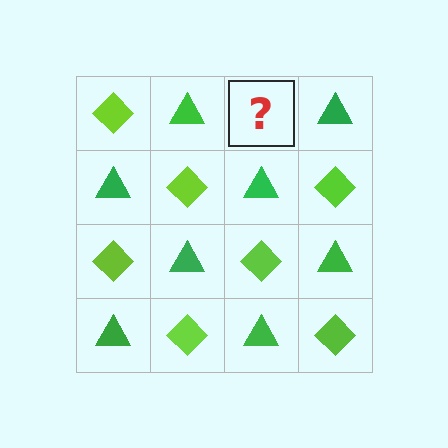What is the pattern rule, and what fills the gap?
The rule is that it alternates lime diamond and green triangle in a checkerboard pattern. The gap should be filled with a lime diamond.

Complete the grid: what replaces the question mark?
The question mark should be replaced with a lime diamond.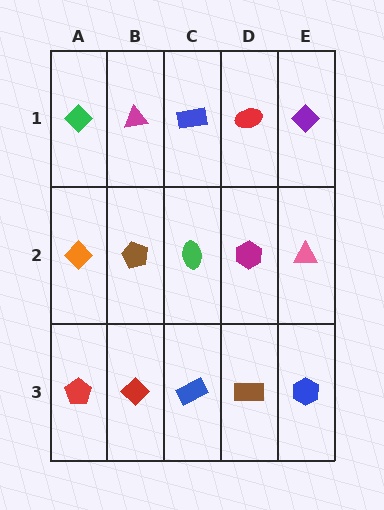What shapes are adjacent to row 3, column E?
A pink triangle (row 2, column E), a brown rectangle (row 3, column D).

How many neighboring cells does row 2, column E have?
3.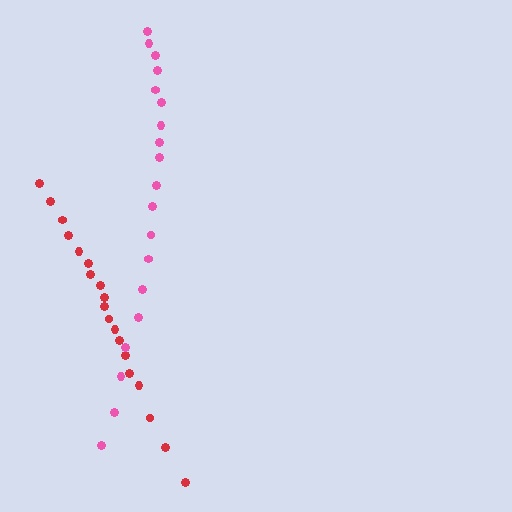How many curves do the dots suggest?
There are 2 distinct paths.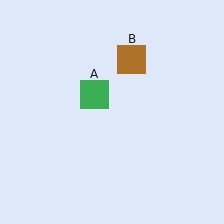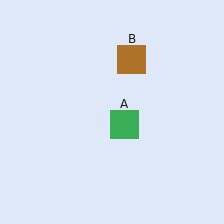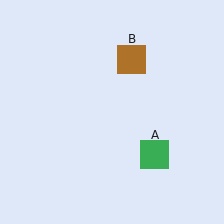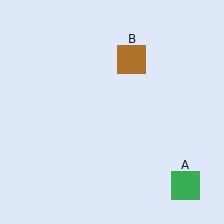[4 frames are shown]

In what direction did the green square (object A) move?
The green square (object A) moved down and to the right.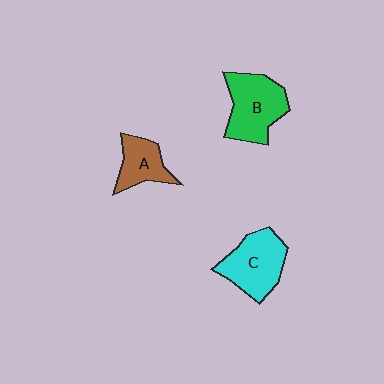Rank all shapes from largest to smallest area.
From largest to smallest: B (green), C (cyan), A (brown).